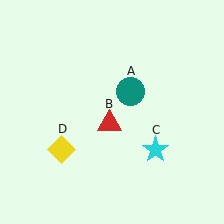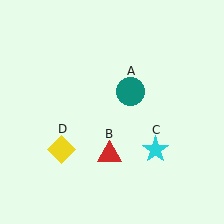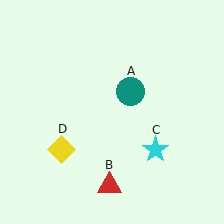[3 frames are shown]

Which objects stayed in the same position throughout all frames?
Teal circle (object A) and cyan star (object C) and yellow diamond (object D) remained stationary.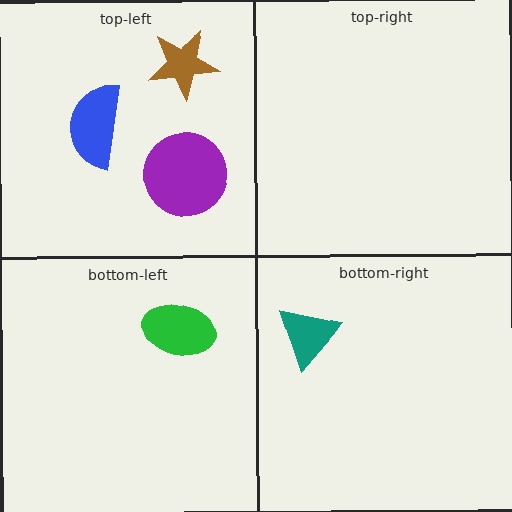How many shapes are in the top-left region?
3.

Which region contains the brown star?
The top-left region.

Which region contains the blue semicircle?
The top-left region.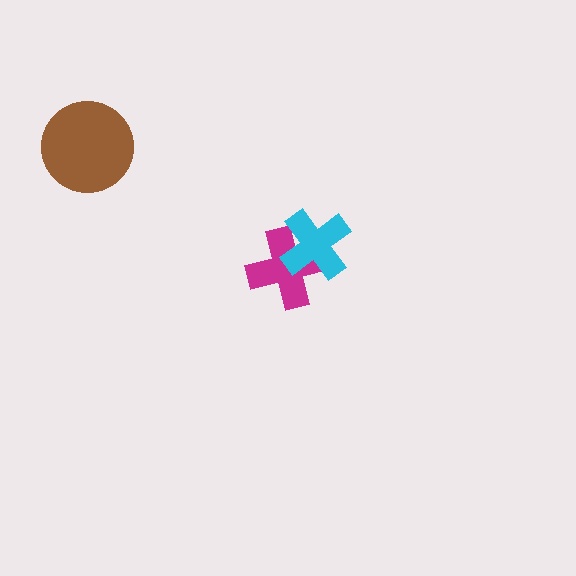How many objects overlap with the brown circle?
0 objects overlap with the brown circle.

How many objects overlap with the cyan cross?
1 object overlaps with the cyan cross.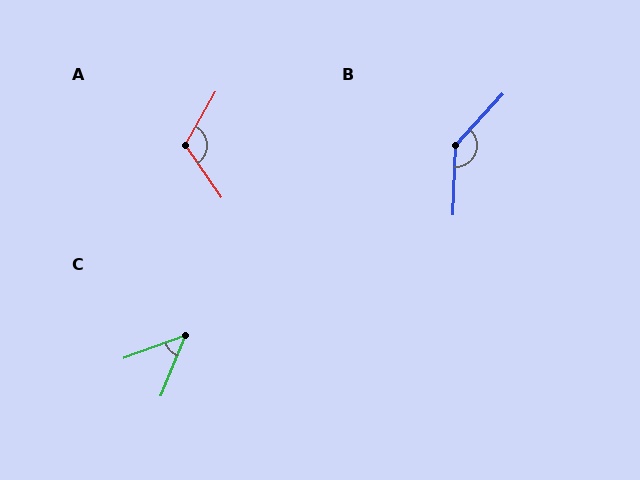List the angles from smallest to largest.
C (48°), A (116°), B (139°).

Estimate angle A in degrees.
Approximately 116 degrees.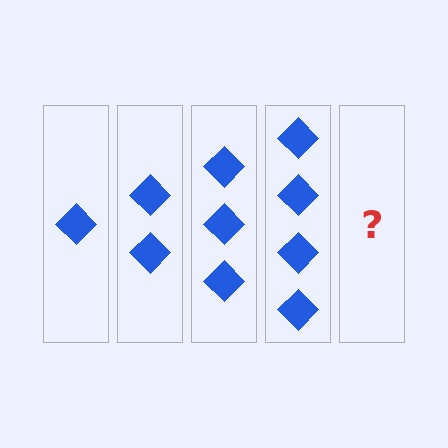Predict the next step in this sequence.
The next step is 5 diamonds.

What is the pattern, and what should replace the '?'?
The pattern is that each step adds one more diamond. The '?' should be 5 diamonds.